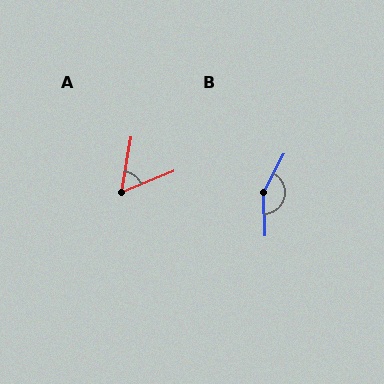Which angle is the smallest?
A, at approximately 58 degrees.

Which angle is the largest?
B, at approximately 149 degrees.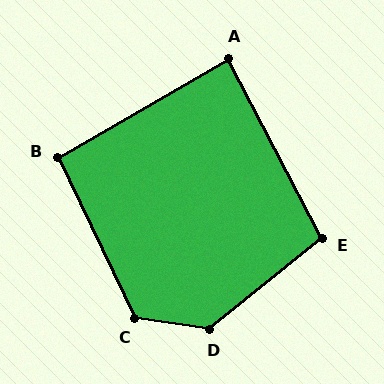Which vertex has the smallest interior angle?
A, at approximately 87 degrees.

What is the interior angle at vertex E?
Approximately 101 degrees (obtuse).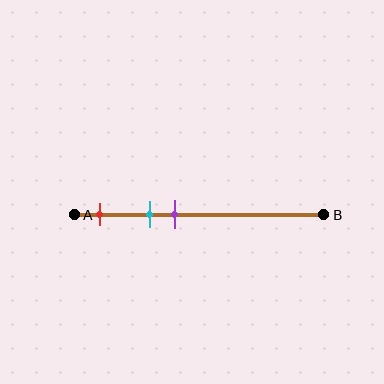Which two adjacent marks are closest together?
The cyan and purple marks are the closest adjacent pair.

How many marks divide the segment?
There are 3 marks dividing the segment.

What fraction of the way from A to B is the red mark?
The red mark is approximately 10% (0.1) of the way from A to B.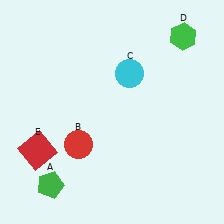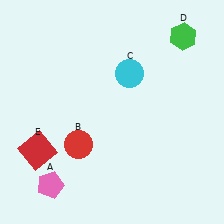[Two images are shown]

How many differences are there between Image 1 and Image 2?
There is 1 difference between the two images.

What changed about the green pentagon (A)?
In Image 1, A is green. In Image 2, it changed to pink.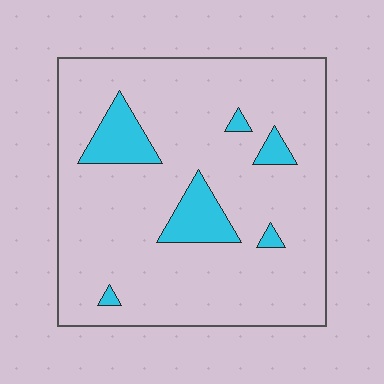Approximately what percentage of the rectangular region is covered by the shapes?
Approximately 10%.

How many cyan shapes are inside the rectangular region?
6.